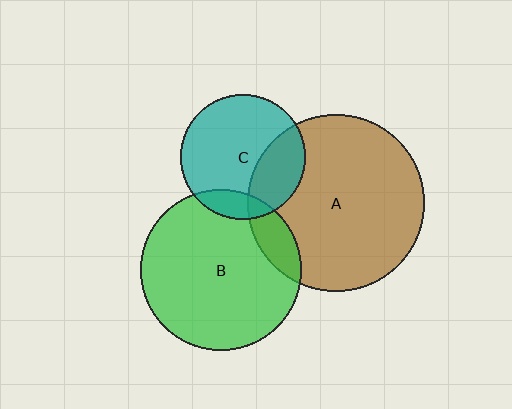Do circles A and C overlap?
Yes.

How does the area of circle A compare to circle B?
Approximately 1.2 times.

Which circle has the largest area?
Circle A (brown).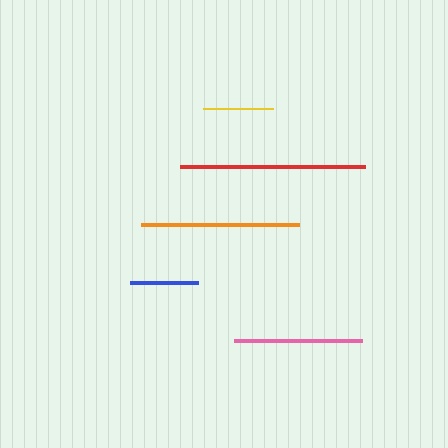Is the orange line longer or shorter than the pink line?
The orange line is longer than the pink line.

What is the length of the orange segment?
The orange segment is approximately 158 pixels long.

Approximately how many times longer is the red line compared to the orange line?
The red line is approximately 1.2 times the length of the orange line.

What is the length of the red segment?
The red segment is approximately 185 pixels long.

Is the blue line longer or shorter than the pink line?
The pink line is longer than the blue line.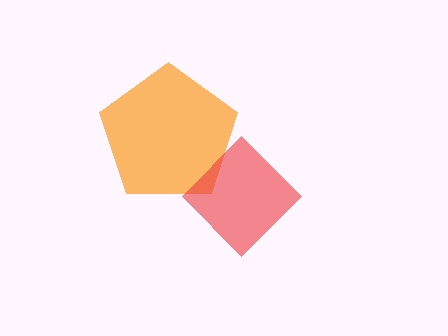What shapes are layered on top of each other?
The layered shapes are: an orange pentagon, a red diamond.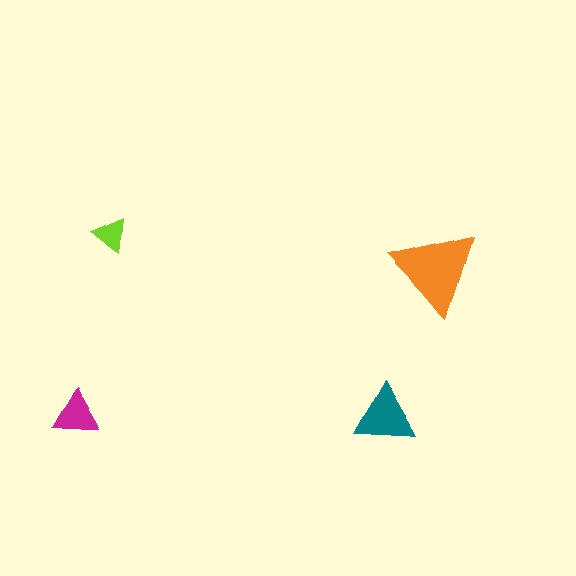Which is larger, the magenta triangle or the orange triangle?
The orange one.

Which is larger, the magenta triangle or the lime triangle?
The magenta one.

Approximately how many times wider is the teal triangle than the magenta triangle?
About 1.5 times wider.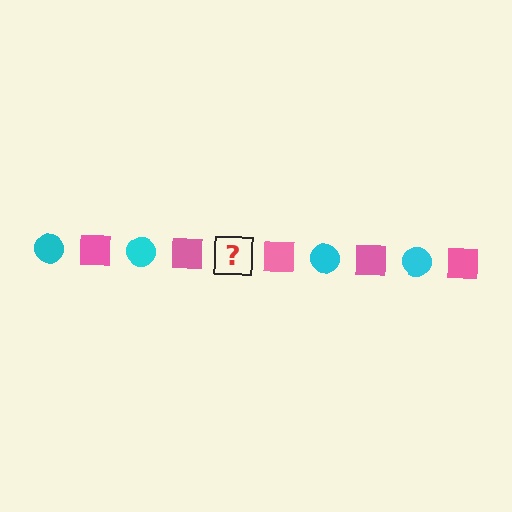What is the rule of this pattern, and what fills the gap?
The rule is that the pattern alternates between cyan circle and pink square. The gap should be filled with a cyan circle.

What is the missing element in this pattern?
The missing element is a cyan circle.